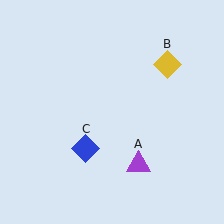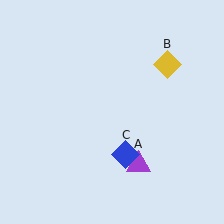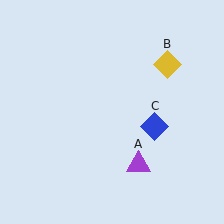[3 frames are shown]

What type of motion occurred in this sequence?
The blue diamond (object C) rotated counterclockwise around the center of the scene.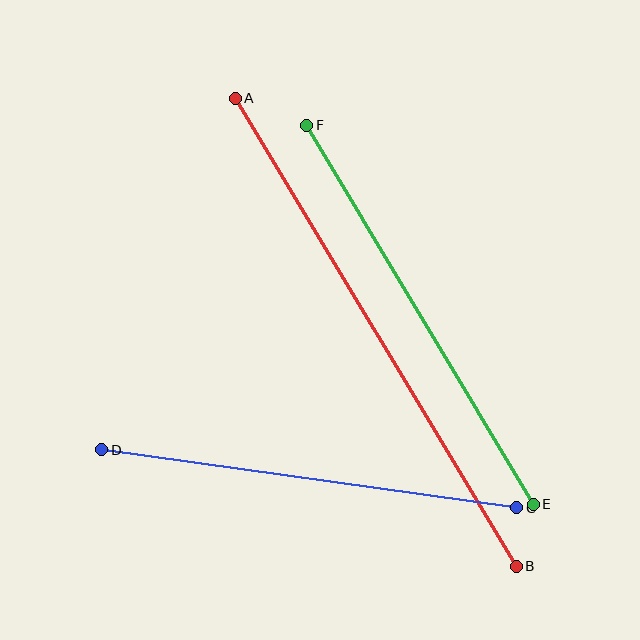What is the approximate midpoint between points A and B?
The midpoint is at approximately (376, 332) pixels.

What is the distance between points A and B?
The distance is approximately 546 pixels.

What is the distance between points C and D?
The distance is approximately 419 pixels.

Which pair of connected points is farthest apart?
Points A and B are farthest apart.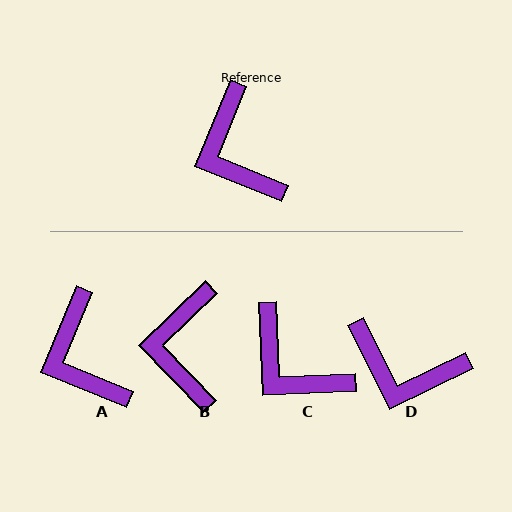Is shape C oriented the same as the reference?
No, it is off by about 25 degrees.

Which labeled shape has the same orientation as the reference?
A.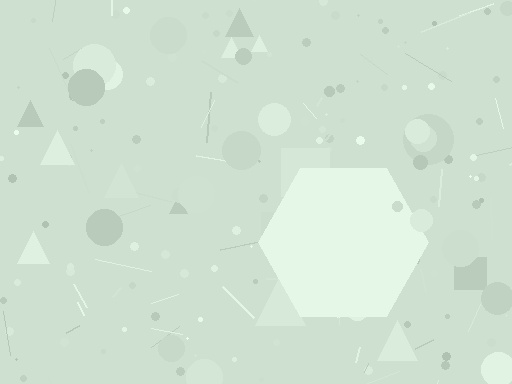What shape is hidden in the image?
A hexagon is hidden in the image.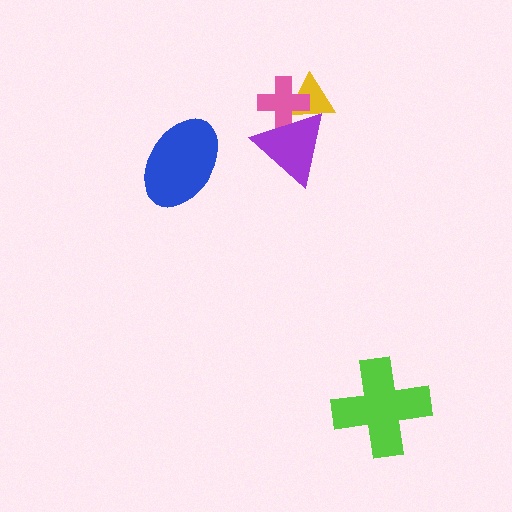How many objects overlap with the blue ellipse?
0 objects overlap with the blue ellipse.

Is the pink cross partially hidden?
Yes, it is partially covered by another shape.